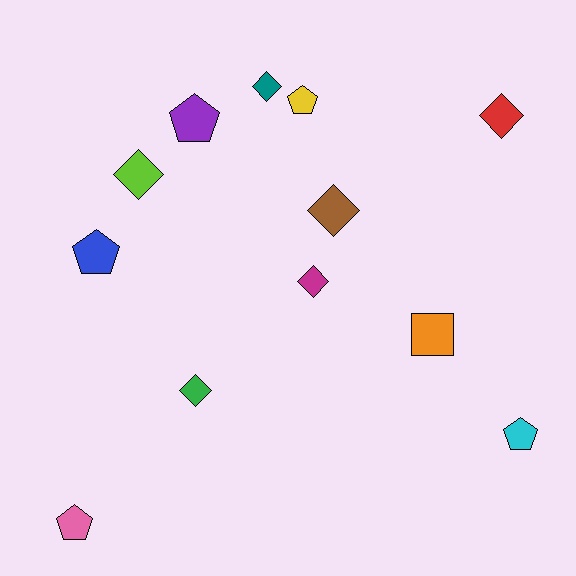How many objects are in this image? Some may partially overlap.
There are 12 objects.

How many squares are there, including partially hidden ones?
There is 1 square.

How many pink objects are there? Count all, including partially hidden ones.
There is 1 pink object.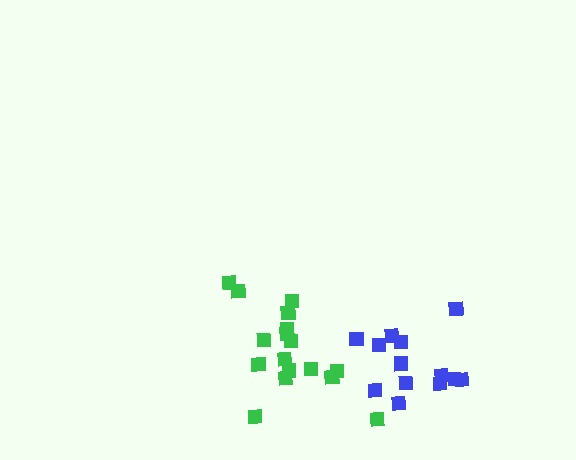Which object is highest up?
The green cluster is topmost.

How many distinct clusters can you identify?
There are 2 distinct clusters.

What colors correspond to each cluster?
The clusters are colored: green, blue.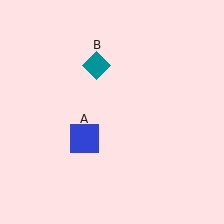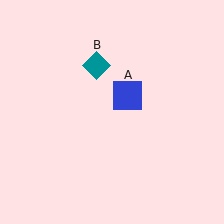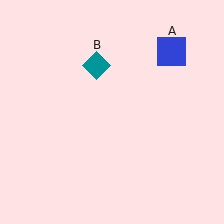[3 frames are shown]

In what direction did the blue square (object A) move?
The blue square (object A) moved up and to the right.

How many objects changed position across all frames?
1 object changed position: blue square (object A).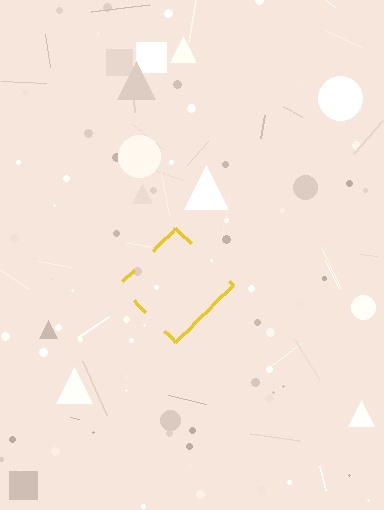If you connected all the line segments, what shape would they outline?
They would outline a diamond.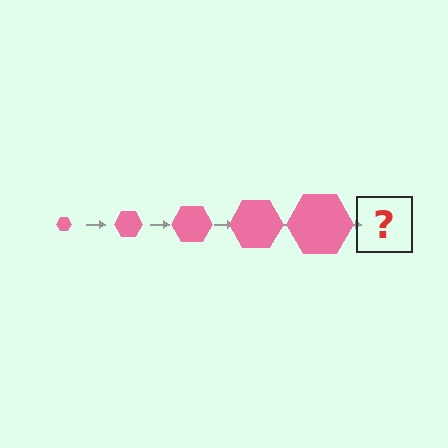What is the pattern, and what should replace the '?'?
The pattern is that the hexagon gets progressively larger each step. The '?' should be a pink hexagon, larger than the previous one.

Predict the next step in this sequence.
The next step is a pink hexagon, larger than the previous one.